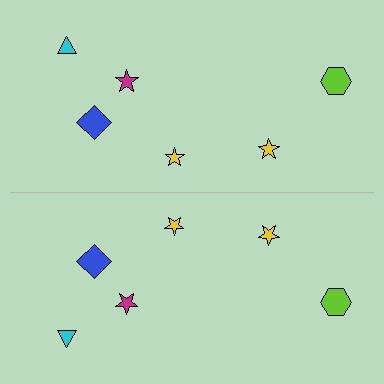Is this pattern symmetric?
Yes, this pattern has bilateral (reflection) symmetry.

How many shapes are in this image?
There are 12 shapes in this image.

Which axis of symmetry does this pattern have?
The pattern has a horizontal axis of symmetry running through the center of the image.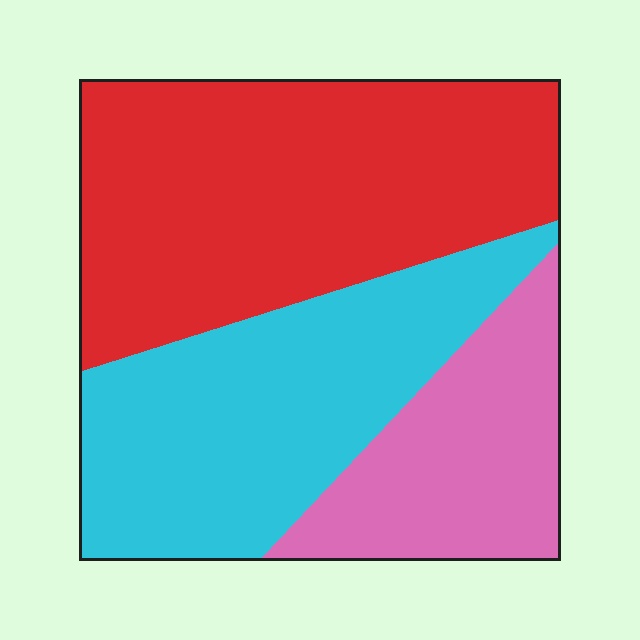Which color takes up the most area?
Red, at roughly 45%.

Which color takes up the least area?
Pink, at roughly 20%.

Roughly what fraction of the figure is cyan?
Cyan covers around 35% of the figure.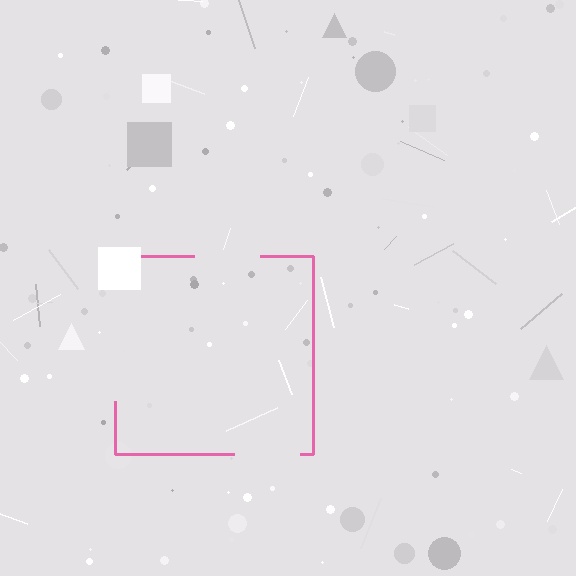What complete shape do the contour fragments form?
The contour fragments form a square.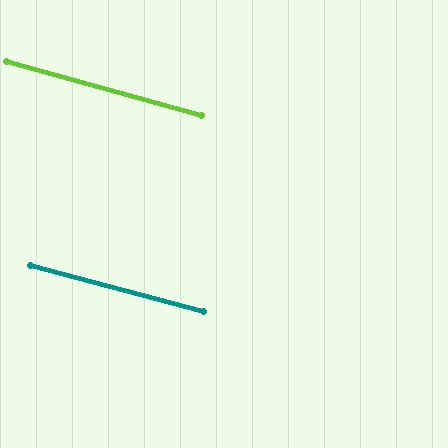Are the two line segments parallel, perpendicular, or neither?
Parallel — their directions differ by only 0.1°.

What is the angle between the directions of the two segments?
Approximately 0 degrees.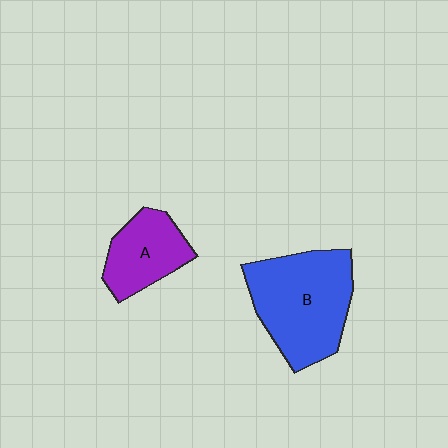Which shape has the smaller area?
Shape A (purple).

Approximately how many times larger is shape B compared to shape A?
Approximately 1.8 times.